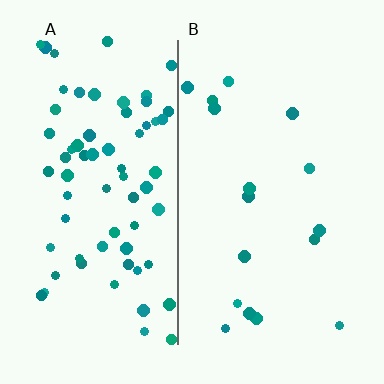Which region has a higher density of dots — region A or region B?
A (the left).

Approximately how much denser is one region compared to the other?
Approximately 4.2× — region A over region B.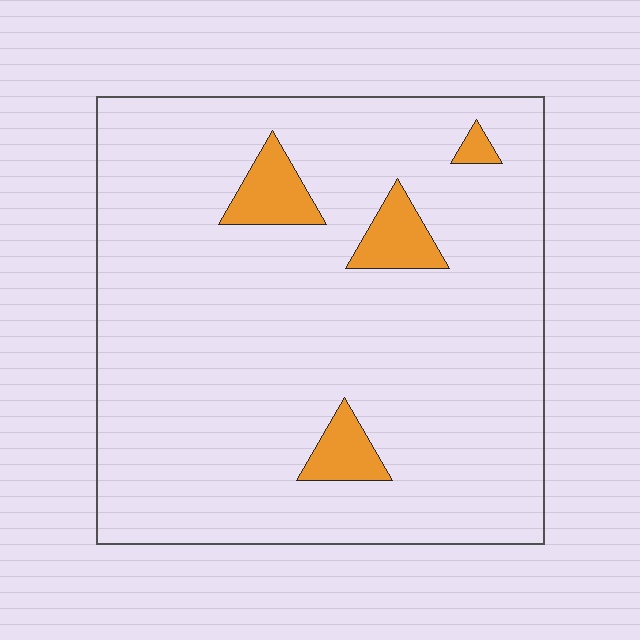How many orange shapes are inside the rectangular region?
4.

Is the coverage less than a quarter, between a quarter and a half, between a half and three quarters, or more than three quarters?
Less than a quarter.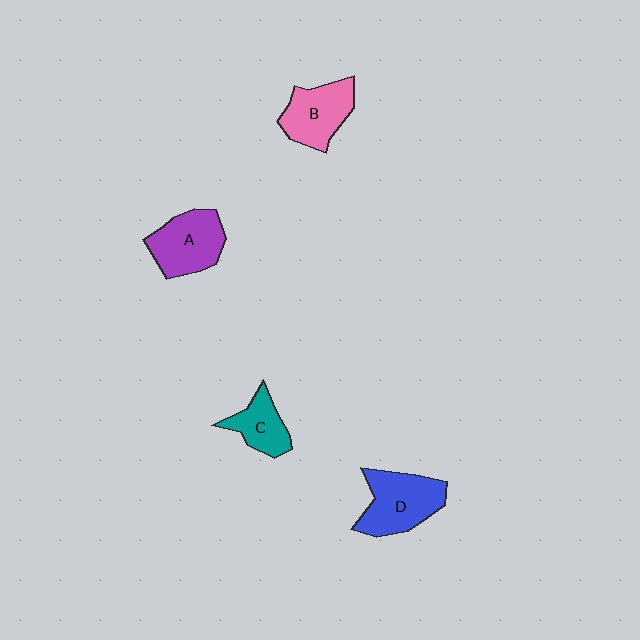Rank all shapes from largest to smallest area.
From largest to smallest: D (blue), A (purple), B (pink), C (teal).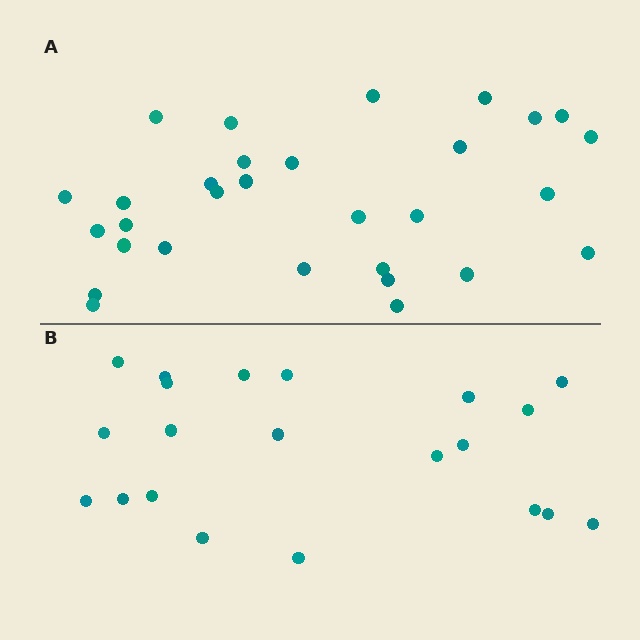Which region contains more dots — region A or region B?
Region A (the top region) has more dots.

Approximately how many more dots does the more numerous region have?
Region A has roughly 8 or so more dots than region B.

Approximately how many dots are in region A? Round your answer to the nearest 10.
About 30 dots.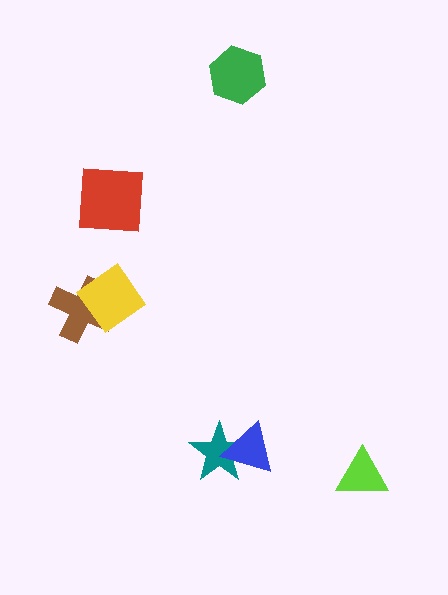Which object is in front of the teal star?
The blue triangle is in front of the teal star.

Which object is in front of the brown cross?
The yellow diamond is in front of the brown cross.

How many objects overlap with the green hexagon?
0 objects overlap with the green hexagon.